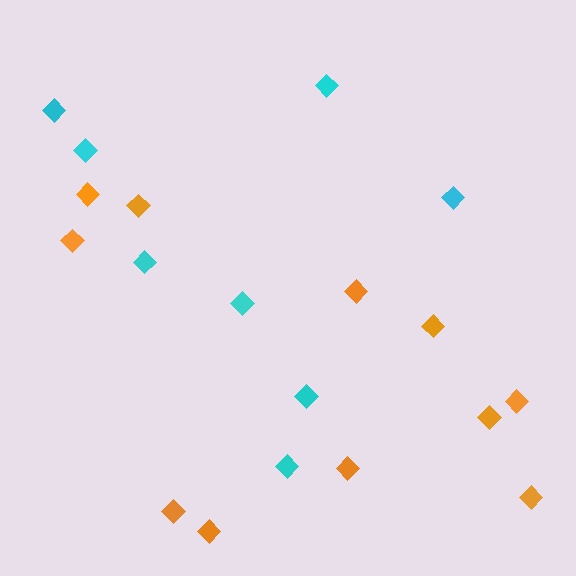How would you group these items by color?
There are 2 groups: one group of cyan diamonds (8) and one group of orange diamonds (11).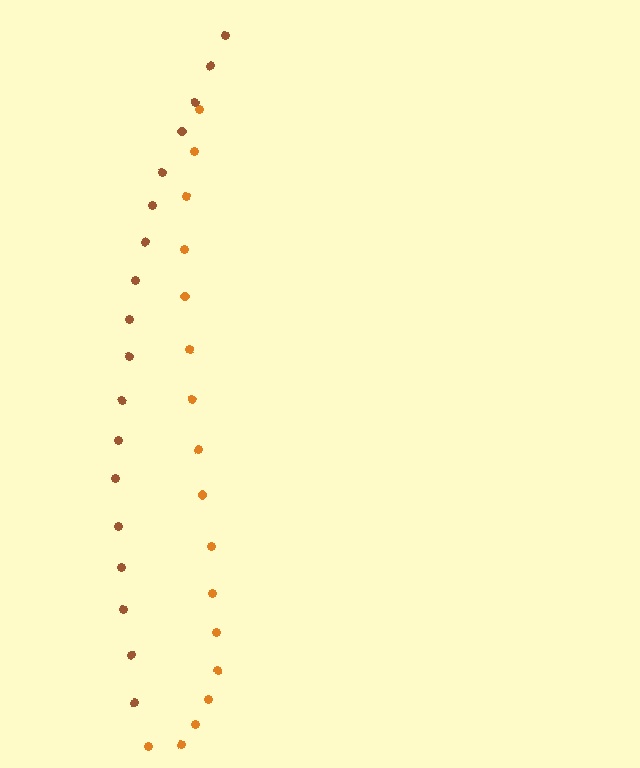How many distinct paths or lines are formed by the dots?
There are 2 distinct paths.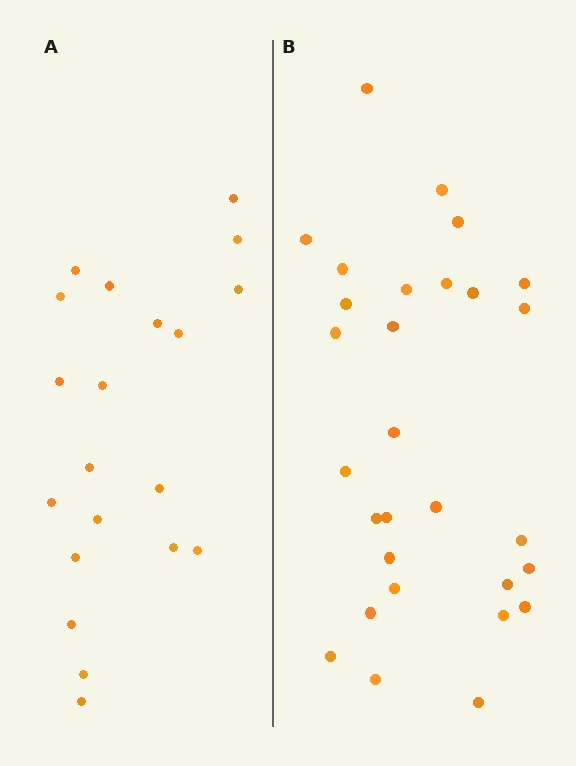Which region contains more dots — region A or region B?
Region B (the right region) has more dots.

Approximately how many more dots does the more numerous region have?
Region B has roughly 8 or so more dots than region A.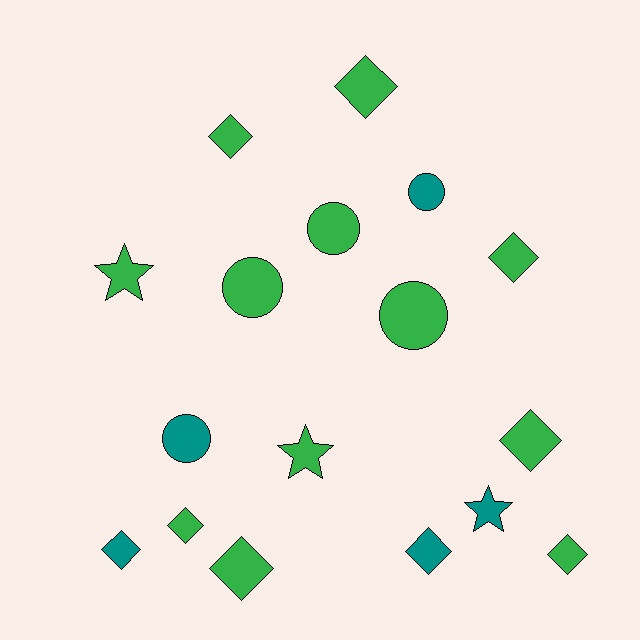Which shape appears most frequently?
Diamond, with 9 objects.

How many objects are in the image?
There are 17 objects.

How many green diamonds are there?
There are 7 green diamonds.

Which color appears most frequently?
Green, with 12 objects.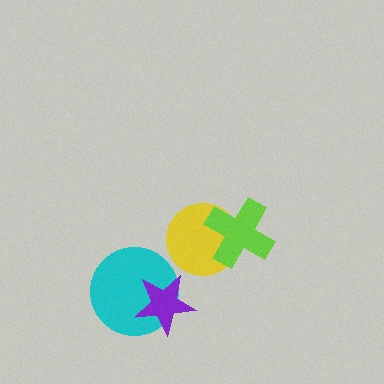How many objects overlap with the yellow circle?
1 object overlaps with the yellow circle.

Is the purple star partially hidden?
No, no other shape covers it.